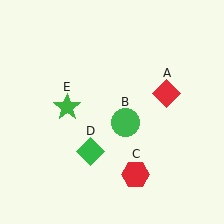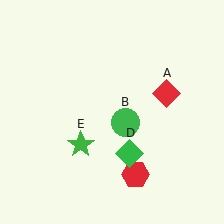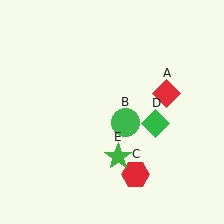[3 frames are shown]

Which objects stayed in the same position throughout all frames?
Red diamond (object A) and green circle (object B) and red hexagon (object C) remained stationary.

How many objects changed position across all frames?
2 objects changed position: green diamond (object D), green star (object E).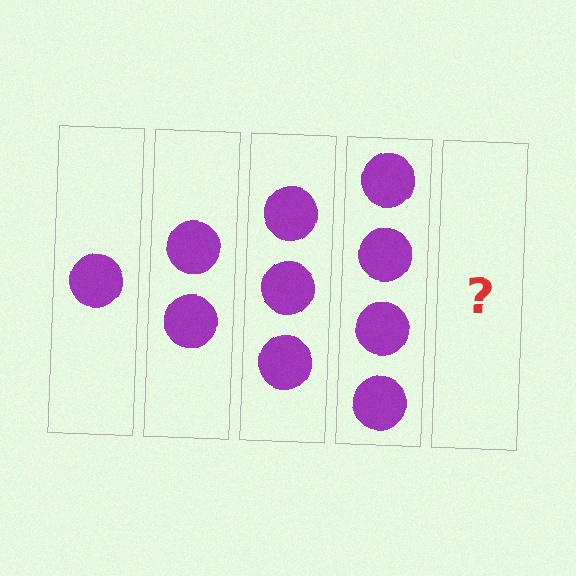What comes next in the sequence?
The next element should be 5 circles.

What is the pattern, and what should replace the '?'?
The pattern is that each step adds one more circle. The '?' should be 5 circles.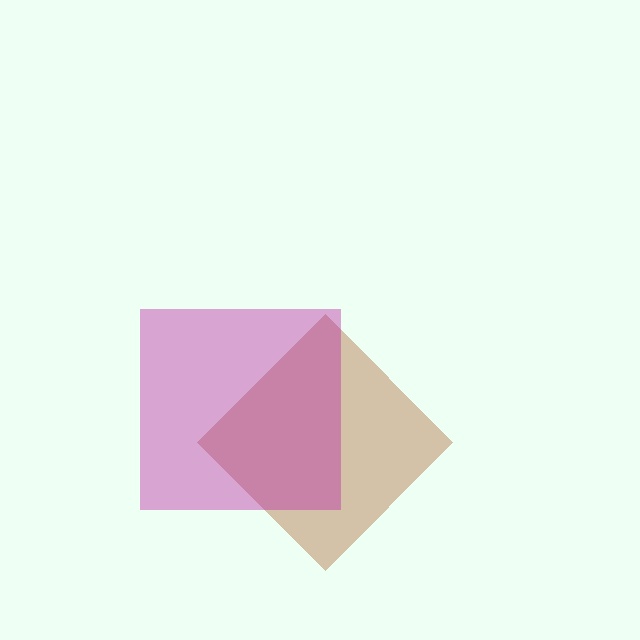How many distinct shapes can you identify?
There are 2 distinct shapes: a brown diamond, a magenta square.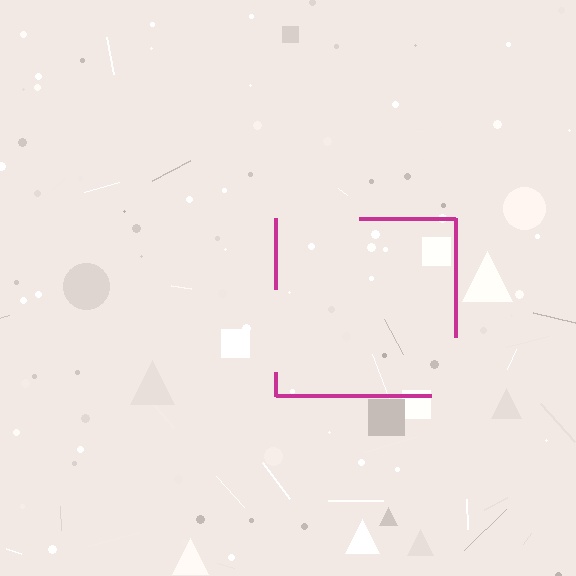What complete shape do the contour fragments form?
The contour fragments form a square.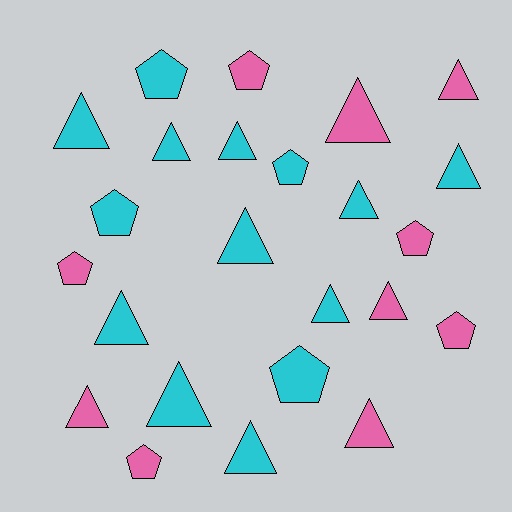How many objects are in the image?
There are 24 objects.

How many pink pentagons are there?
There are 5 pink pentagons.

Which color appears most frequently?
Cyan, with 14 objects.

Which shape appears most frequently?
Triangle, with 15 objects.